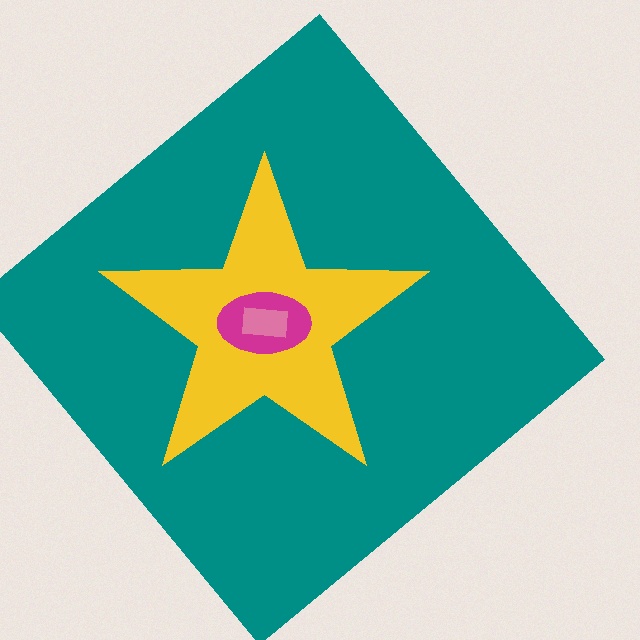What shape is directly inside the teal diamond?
The yellow star.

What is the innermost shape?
The pink rectangle.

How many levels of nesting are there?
4.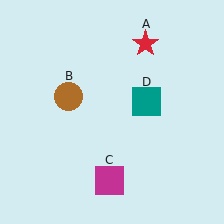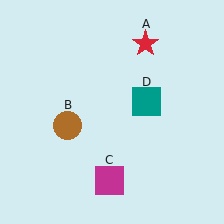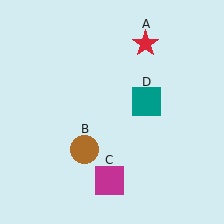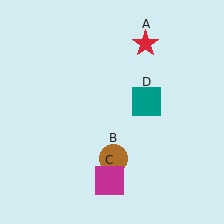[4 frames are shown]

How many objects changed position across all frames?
1 object changed position: brown circle (object B).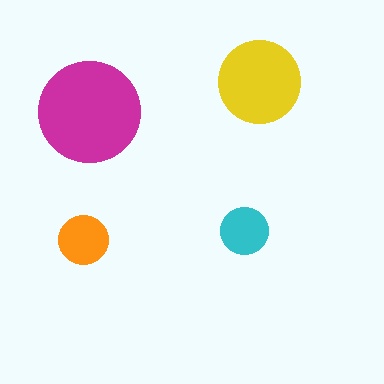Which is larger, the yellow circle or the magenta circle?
The magenta one.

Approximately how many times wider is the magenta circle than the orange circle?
About 2 times wider.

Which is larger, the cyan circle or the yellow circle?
The yellow one.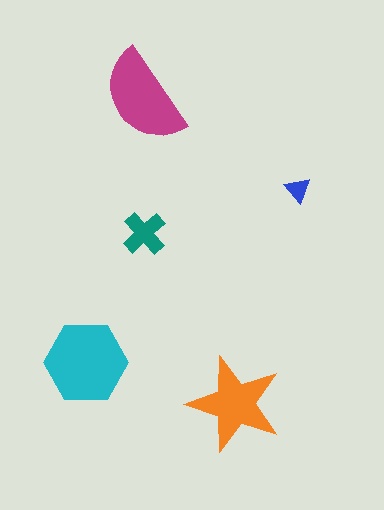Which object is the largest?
The cyan hexagon.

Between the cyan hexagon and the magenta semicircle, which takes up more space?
The cyan hexagon.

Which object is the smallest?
The blue triangle.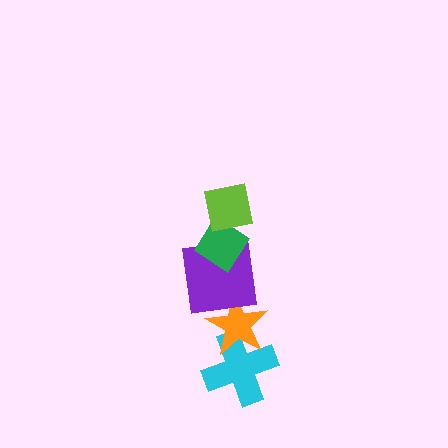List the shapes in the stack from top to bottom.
From top to bottom: the lime square, the green diamond, the purple square, the orange star, the cyan cross.